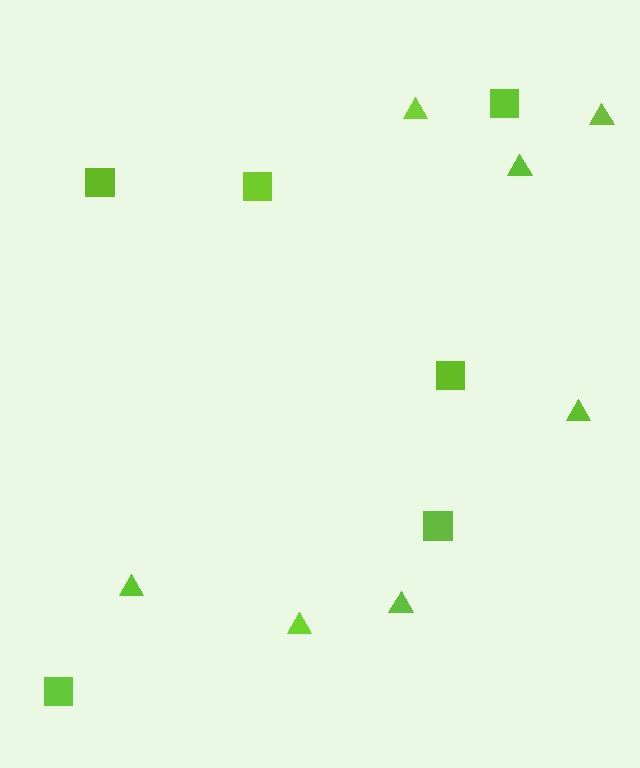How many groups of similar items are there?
There are 2 groups: one group of squares (6) and one group of triangles (7).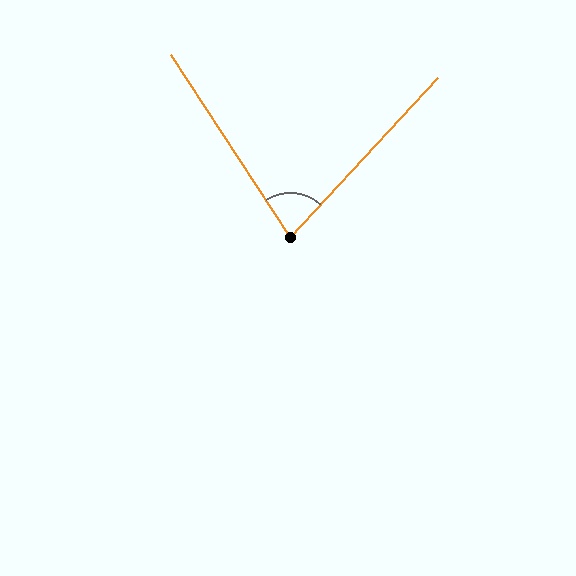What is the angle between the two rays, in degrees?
Approximately 76 degrees.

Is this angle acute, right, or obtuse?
It is acute.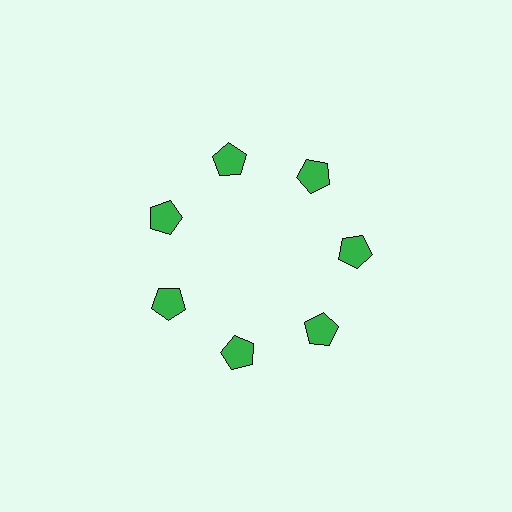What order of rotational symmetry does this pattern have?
This pattern has 7-fold rotational symmetry.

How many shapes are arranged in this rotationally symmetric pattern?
There are 7 shapes, arranged in 7 groups of 1.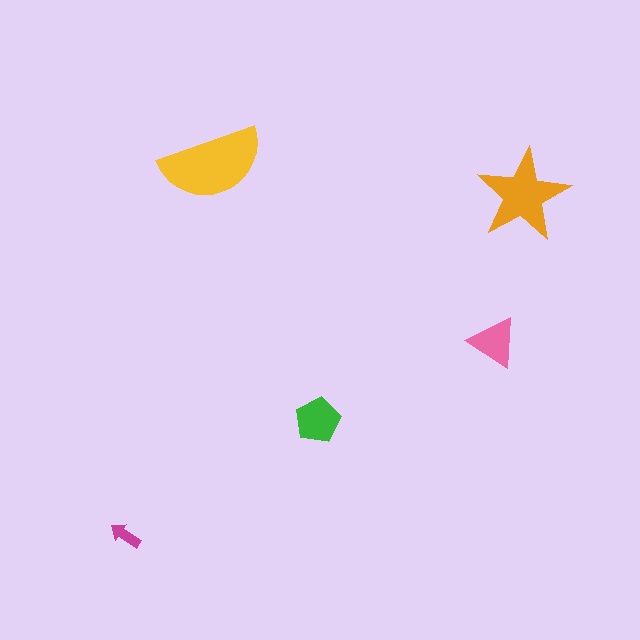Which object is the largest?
The yellow semicircle.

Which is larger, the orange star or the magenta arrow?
The orange star.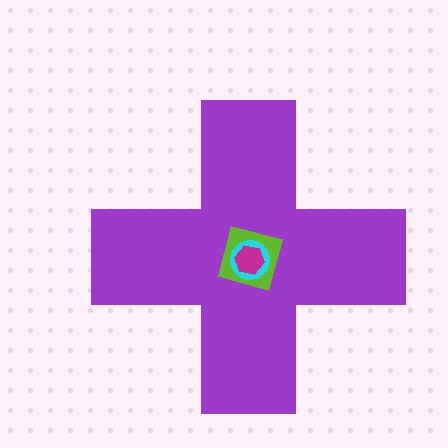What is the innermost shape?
The magenta hexagon.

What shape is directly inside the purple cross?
The lime square.